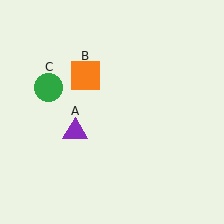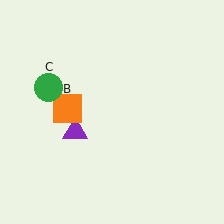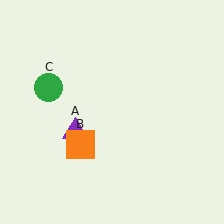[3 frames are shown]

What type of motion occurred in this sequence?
The orange square (object B) rotated counterclockwise around the center of the scene.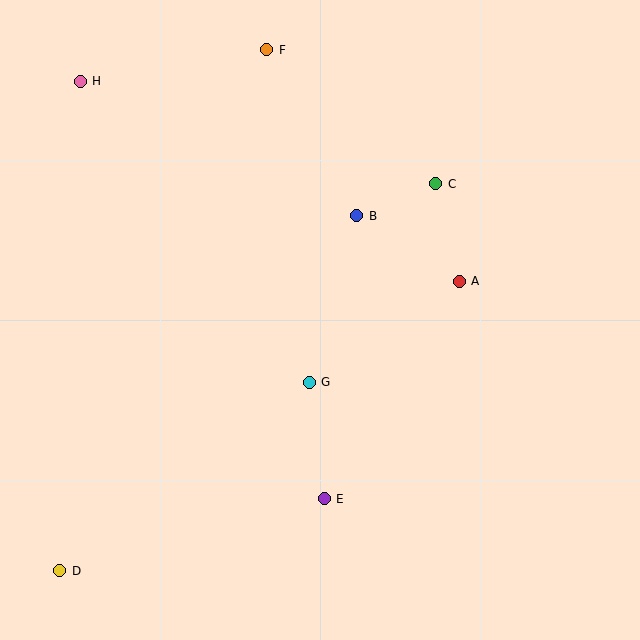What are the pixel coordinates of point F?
Point F is at (267, 50).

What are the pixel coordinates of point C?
Point C is at (436, 184).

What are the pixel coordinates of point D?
Point D is at (60, 571).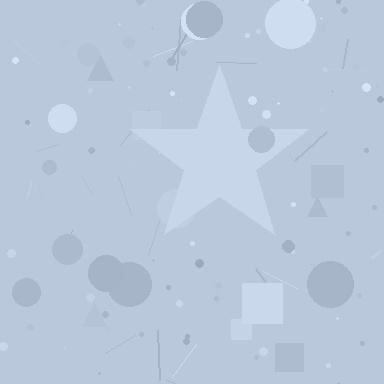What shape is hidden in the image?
A star is hidden in the image.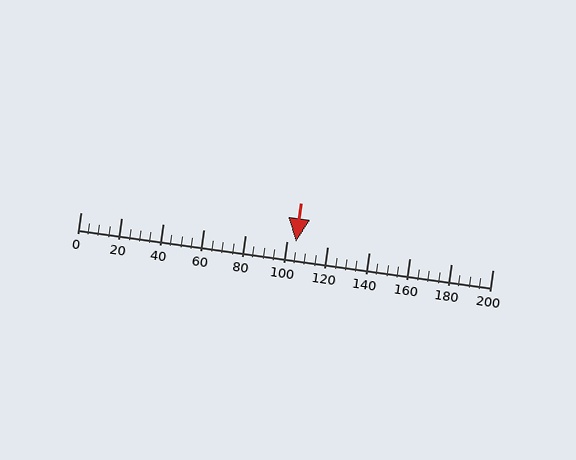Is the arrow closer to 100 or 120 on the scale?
The arrow is closer to 100.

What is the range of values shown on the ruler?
The ruler shows values from 0 to 200.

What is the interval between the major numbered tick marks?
The major tick marks are spaced 20 units apart.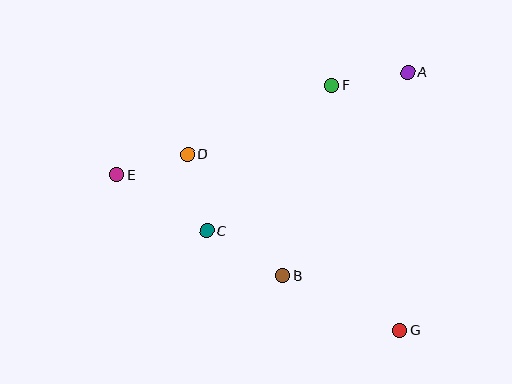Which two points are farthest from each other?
Points E and G are farthest from each other.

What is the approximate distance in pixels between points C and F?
The distance between C and F is approximately 192 pixels.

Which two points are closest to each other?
Points D and E are closest to each other.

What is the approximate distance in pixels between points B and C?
The distance between B and C is approximately 88 pixels.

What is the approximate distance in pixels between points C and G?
The distance between C and G is approximately 217 pixels.